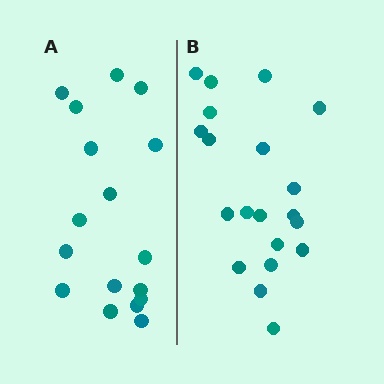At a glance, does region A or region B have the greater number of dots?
Region B (the right region) has more dots.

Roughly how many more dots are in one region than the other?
Region B has just a few more — roughly 2 or 3 more dots than region A.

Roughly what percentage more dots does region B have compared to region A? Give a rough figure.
About 20% more.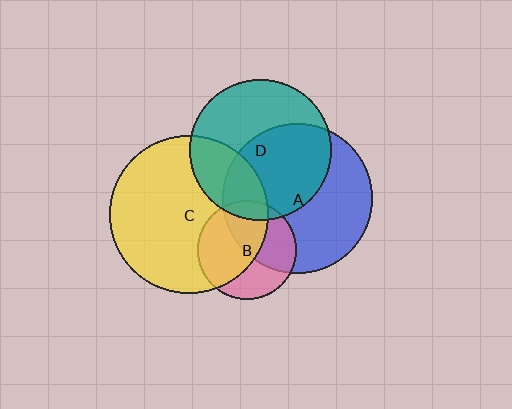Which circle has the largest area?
Circle C (yellow).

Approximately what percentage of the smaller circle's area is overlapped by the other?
Approximately 50%.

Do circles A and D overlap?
Yes.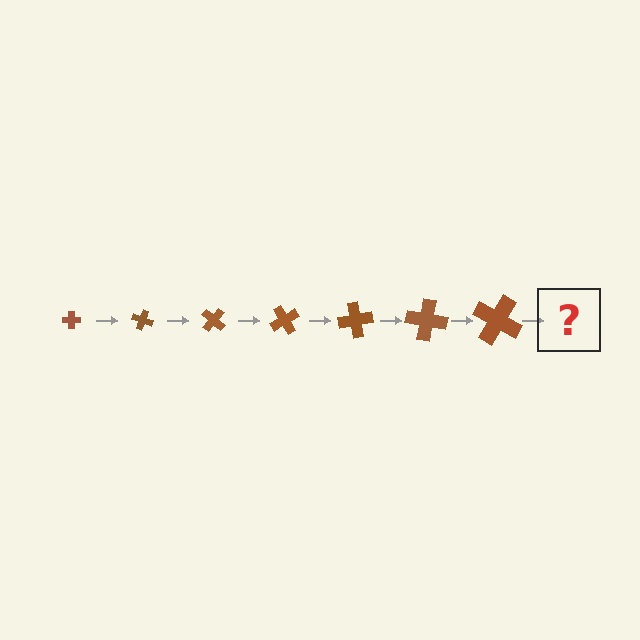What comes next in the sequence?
The next element should be a cross, larger than the previous one and rotated 140 degrees from the start.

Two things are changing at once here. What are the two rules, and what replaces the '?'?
The two rules are that the cross grows larger each step and it rotates 20 degrees each step. The '?' should be a cross, larger than the previous one and rotated 140 degrees from the start.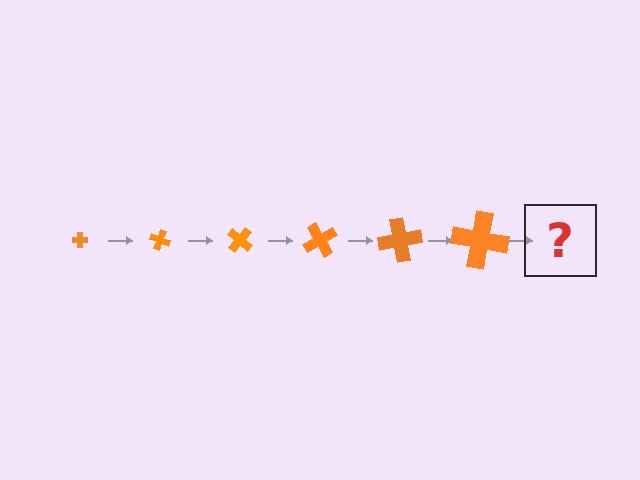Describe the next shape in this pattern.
It should be a cross, larger than the previous one and rotated 120 degrees from the start.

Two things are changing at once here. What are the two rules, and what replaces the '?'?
The two rules are that the cross grows larger each step and it rotates 20 degrees each step. The '?' should be a cross, larger than the previous one and rotated 120 degrees from the start.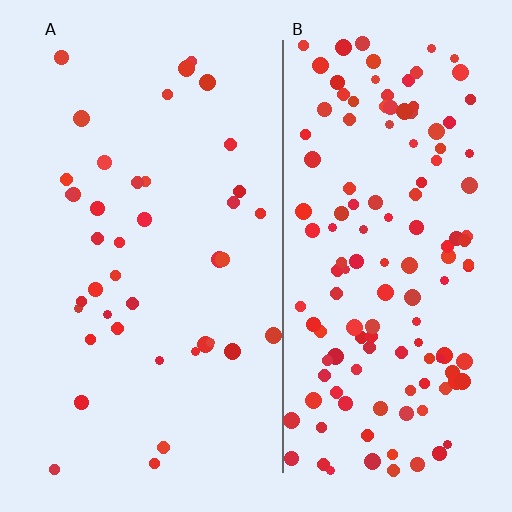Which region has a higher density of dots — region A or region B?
B (the right).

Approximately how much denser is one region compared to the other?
Approximately 3.4× — region B over region A.